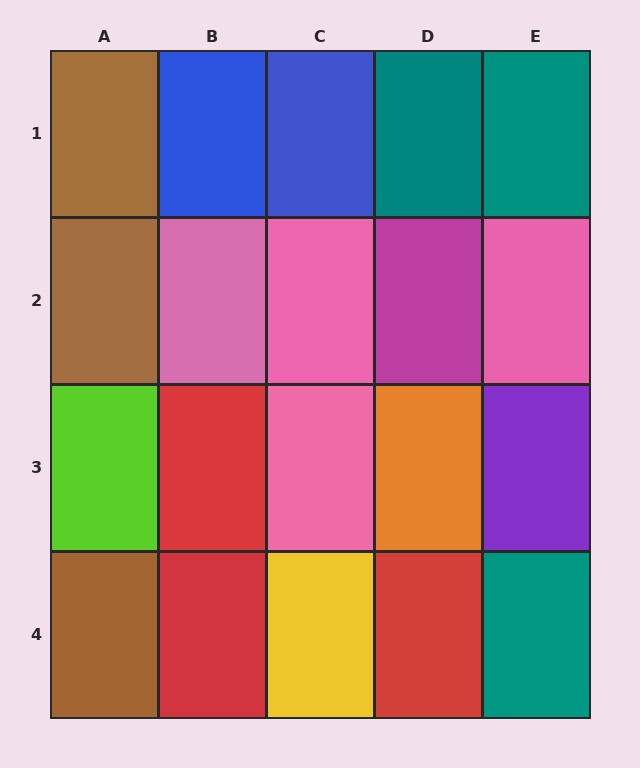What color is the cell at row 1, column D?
Teal.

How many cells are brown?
3 cells are brown.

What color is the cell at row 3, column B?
Red.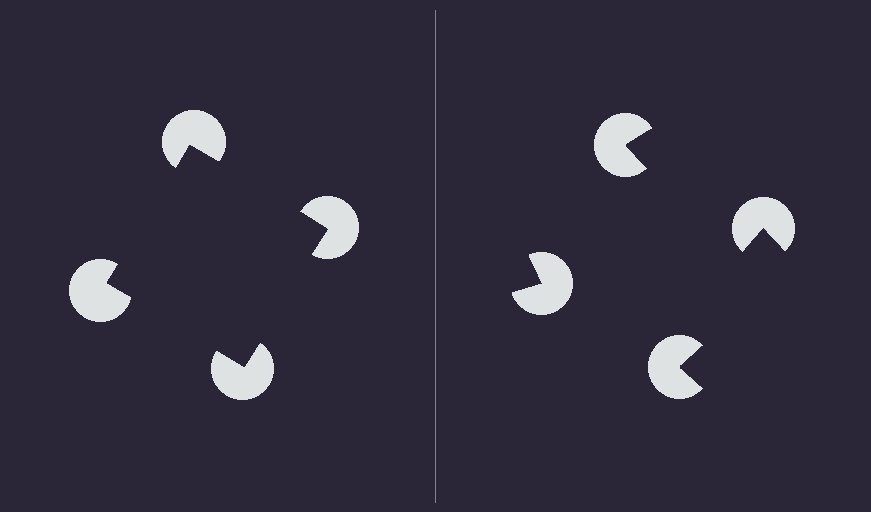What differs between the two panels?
The pac-man discs are positioned identically on both sides; only the wedge orientations differ. On the left they align to a square; on the right they are misaligned.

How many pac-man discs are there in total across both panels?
8 — 4 on each side.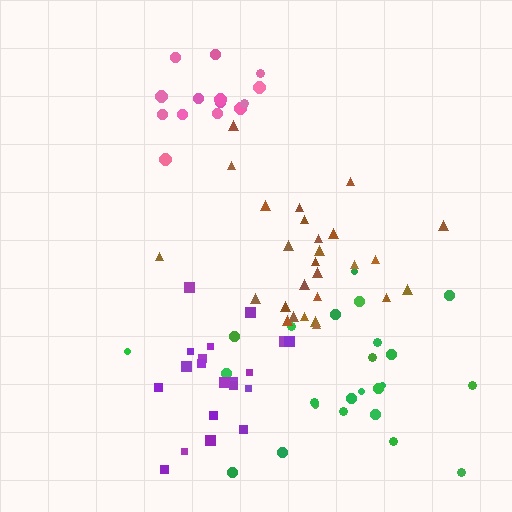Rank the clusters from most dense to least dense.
pink, purple, brown, green.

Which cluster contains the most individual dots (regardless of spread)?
Brown (27).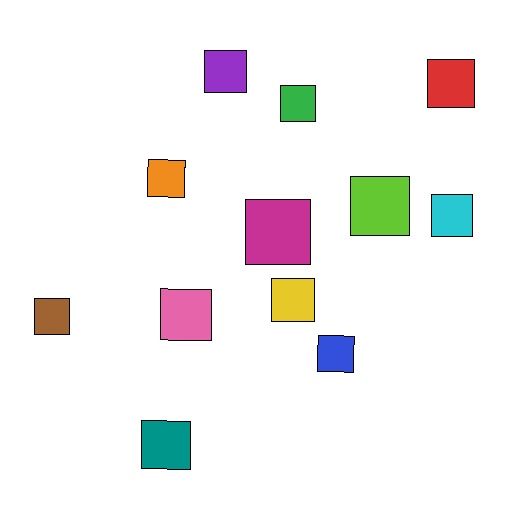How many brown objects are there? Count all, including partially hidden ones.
There is 1 brown object.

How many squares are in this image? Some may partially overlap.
There are 12 squares.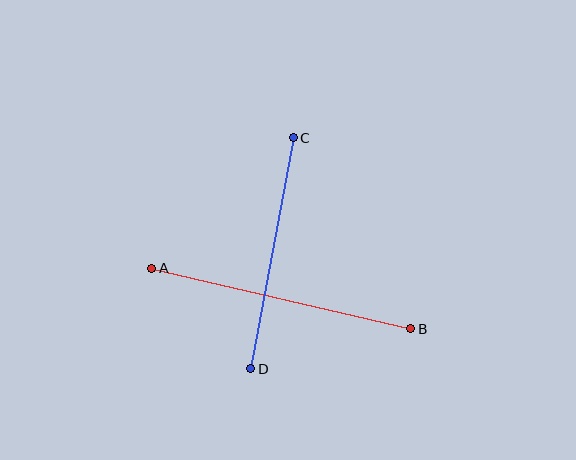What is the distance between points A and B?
The distance is approximately 266 pixels.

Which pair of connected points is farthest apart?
Points A and B are farthest apart.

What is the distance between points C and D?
The distance is approximately 235 pixels.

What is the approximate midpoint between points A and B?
The midpoint is at approximately (281, 298) pixels.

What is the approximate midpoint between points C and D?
The midpoint is at approximately (272, 253) pixels.